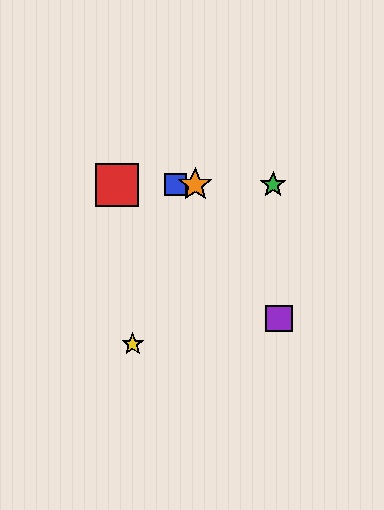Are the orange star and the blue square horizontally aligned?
Yes, both are at y≈185.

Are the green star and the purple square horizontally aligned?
No, the green star is at y≈185 and the purple square is at y≈319.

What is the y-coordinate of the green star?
The green star is at y≈185.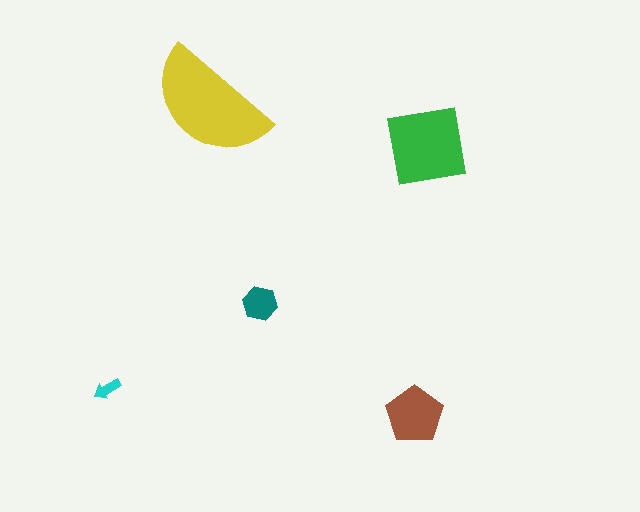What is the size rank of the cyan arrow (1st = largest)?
5th.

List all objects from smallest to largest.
The cyan arrow, the teal hexagon, the brown pentagon, the green square, the yellow semicircle.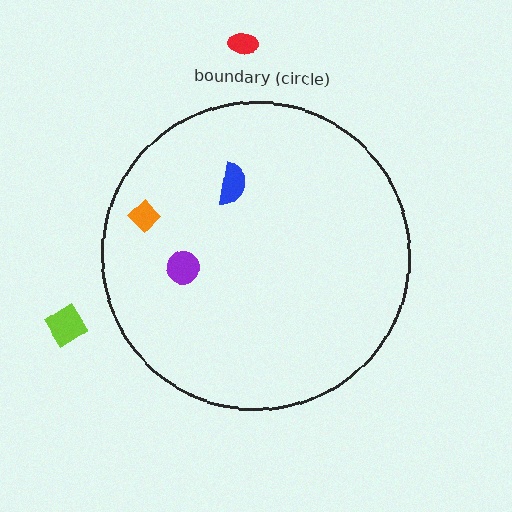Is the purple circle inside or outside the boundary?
Inside.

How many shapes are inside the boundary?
3 inside, 2 outside.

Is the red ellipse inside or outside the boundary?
Outside.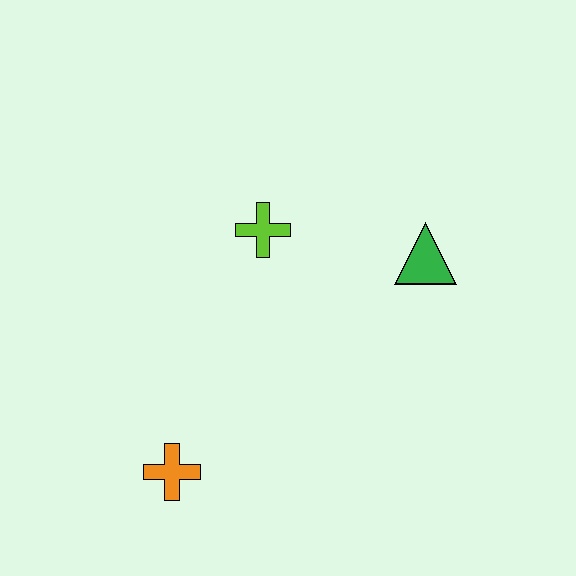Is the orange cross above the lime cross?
No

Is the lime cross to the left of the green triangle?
Yes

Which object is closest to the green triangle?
The lime cross is closest to the green triangle.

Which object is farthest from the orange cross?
The green triangle is farthest from the orange cross.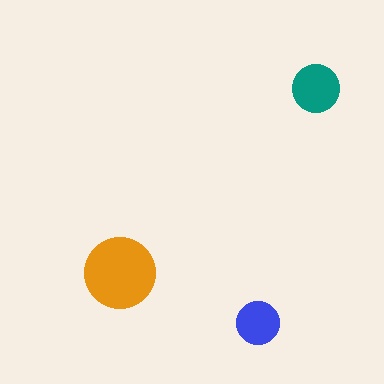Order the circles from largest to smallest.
the orange one, the teal one, the blue one.